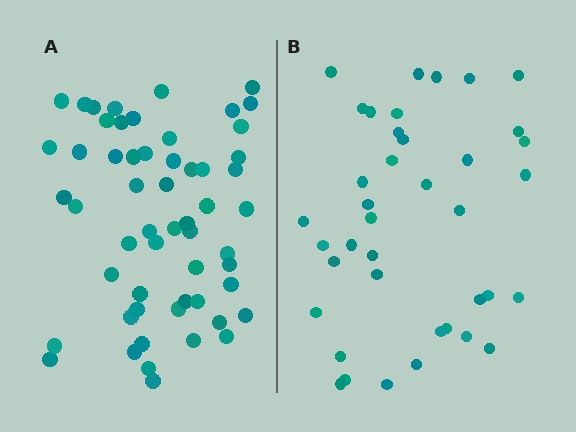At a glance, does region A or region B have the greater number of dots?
Region A (the left region) has more dots.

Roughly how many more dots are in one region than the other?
Region A has approximately 15 more dots than region B.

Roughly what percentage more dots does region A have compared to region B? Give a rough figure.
About 45% more.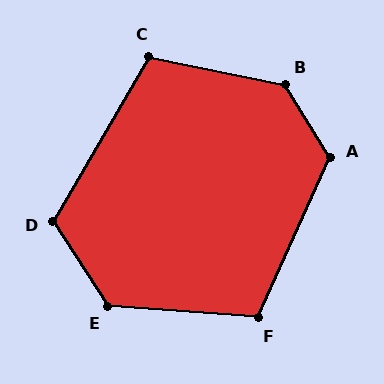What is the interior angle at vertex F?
Approximately 110 degrees (obtuse).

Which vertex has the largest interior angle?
B, at approximately 133 degrees.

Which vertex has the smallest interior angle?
C, at approximately 108 degrees.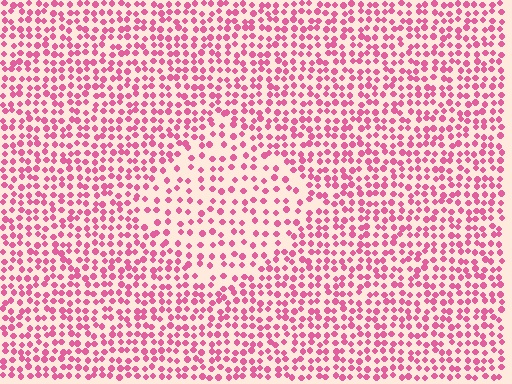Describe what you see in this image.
The image contains small pink elements arranged at two different densities. A diamond-shaped region is visible where the elements are less densely packed than the surrounding area.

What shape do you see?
I see a diamond.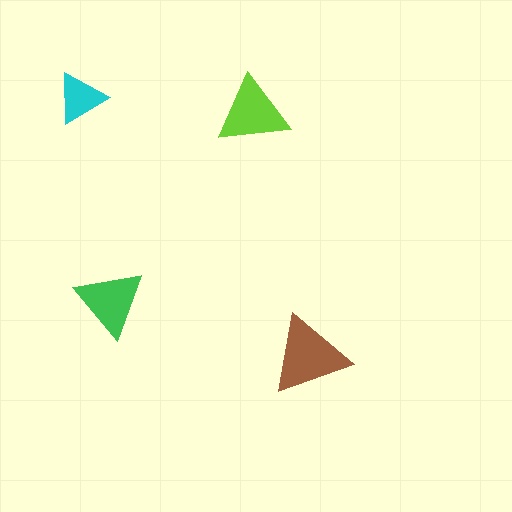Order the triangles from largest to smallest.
the brown one, the lime one, the green one, the cyan one.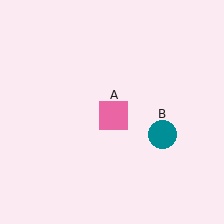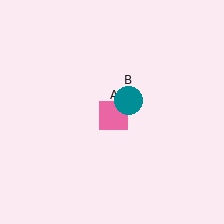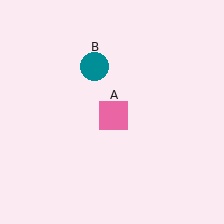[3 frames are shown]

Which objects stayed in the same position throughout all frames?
Pink square (object A) remained stationary.